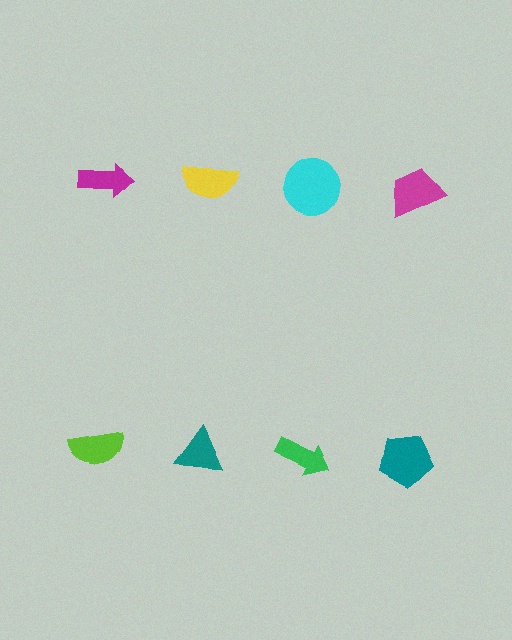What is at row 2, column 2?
A teal triangle.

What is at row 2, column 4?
A teal pentagon.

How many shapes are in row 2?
4 shapes.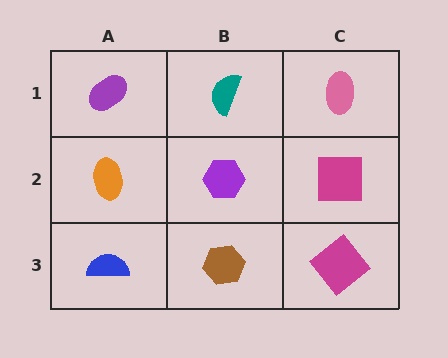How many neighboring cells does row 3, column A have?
2.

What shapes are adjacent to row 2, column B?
A teal semicircle (row 1, column B), a brown hexagon (row 3, column B), an orange ellipse (row 2, column A), a magenta square (row 2, column C).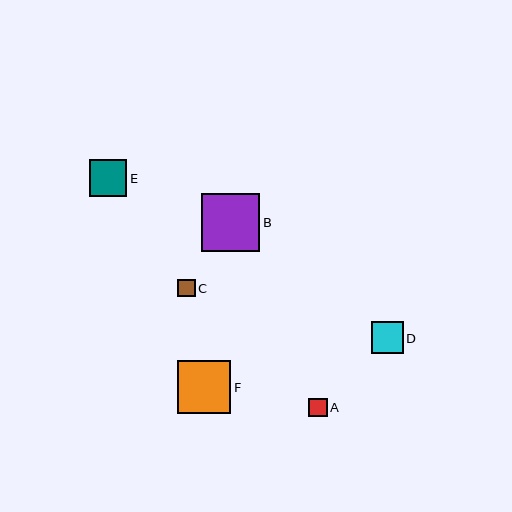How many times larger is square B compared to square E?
Square B is approximately 1.6 times the size of square E.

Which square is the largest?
Square B is the largest with a size of approximately 59 pixels.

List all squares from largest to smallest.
From largest to smallest: B, F, E, D, A, C.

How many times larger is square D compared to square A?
Square D is approximately 1.7 times the size of square A.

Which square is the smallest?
Square C is the smallest with a size of approximately 17 pixels.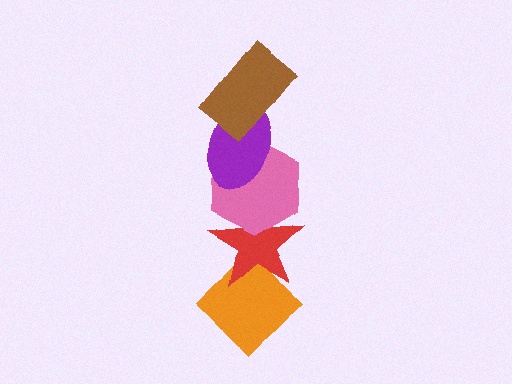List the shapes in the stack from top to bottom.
From top to bottom: the brown rectangle, the purple ellipse, the pink hexagon, the red star, the orange diamond.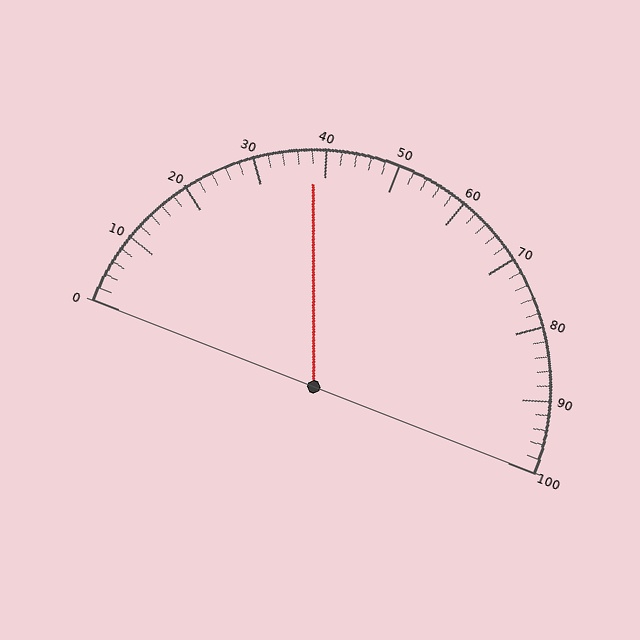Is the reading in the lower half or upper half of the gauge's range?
The reading is in the lower half of the range (0 to 100).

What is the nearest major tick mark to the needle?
The nearest major tick mark is 40.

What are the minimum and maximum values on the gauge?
The gauge ranges from 0 to 100.